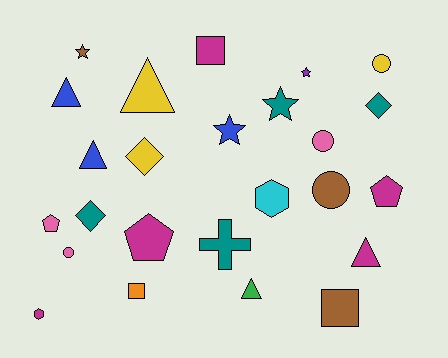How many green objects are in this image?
There is 1 green object.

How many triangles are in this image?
There are 5 triangles.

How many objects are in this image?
There are 25 objects.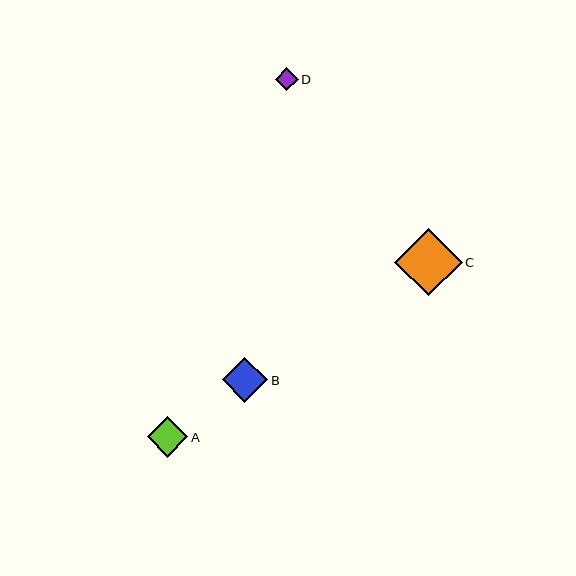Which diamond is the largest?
Diamond C is the largest with a size of approximately 67 pixels.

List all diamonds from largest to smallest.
From largest to smallest: C, B, A, D.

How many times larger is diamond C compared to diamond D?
Diamond C is approximately 2.9 times the size of diamond D.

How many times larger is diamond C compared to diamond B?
Diamond C is approximately 1.5 times the size of diamond B.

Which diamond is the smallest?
Diamond D is the smallest with a size of approximately 23 pixels.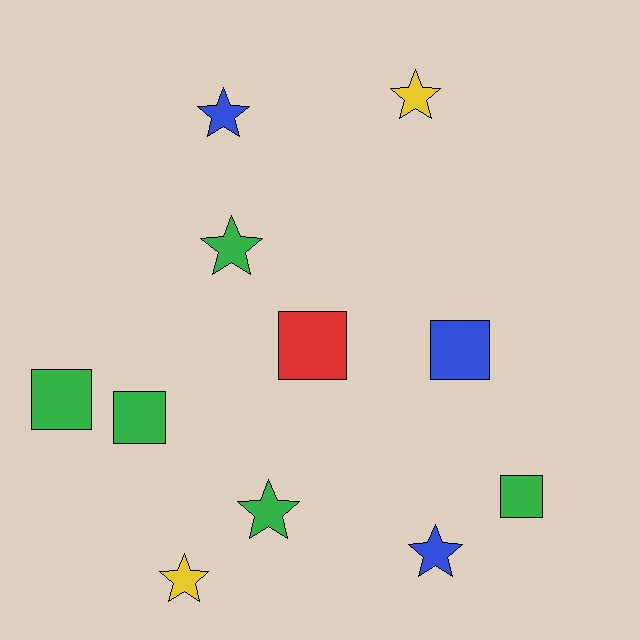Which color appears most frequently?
Green, with 5 objects.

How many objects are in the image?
There are 11 objects.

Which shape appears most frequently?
Star, with 6 objects.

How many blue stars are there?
There are 2 blue stars.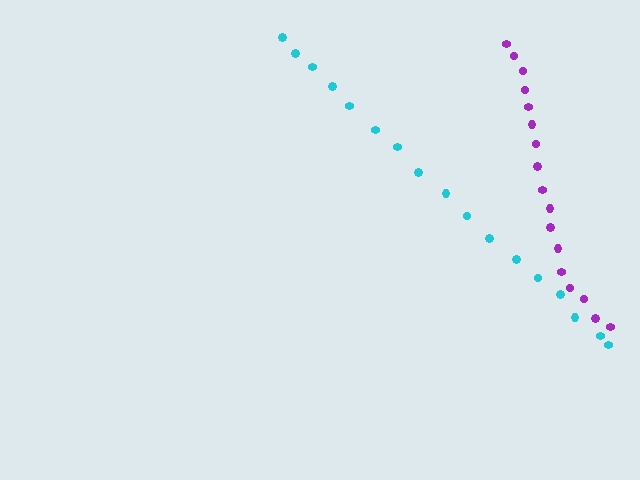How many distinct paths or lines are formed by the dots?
There are 2 distinct paths.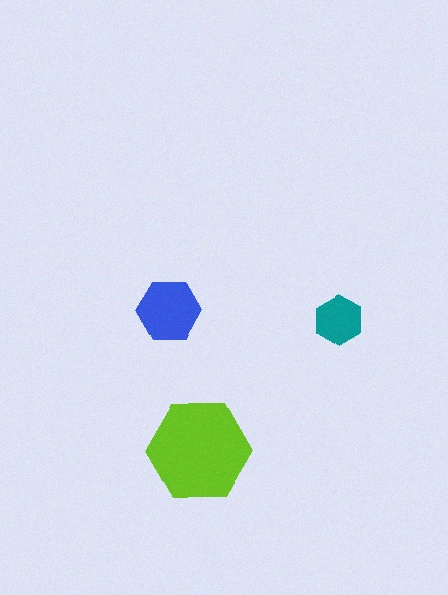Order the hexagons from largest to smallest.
the lime one, the blue one, the teal one.